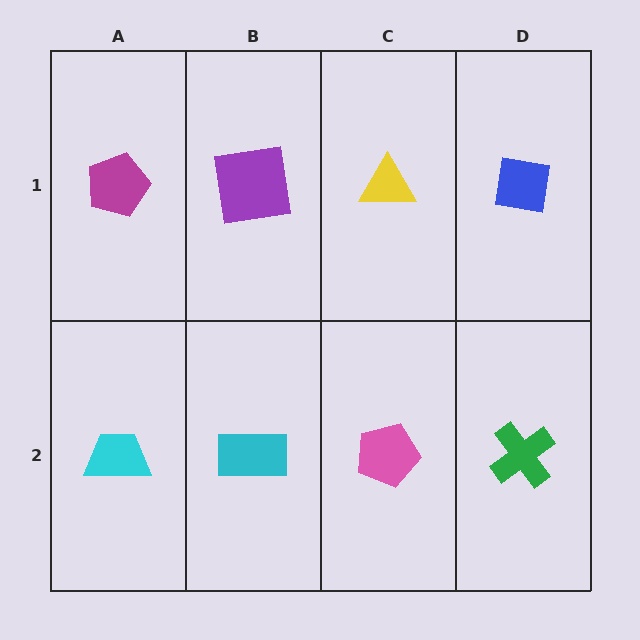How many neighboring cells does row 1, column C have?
3.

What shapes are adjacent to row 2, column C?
A yellow triangle (row 1, column C), a cyan rectangle (row 2, column B), a green cross (row 2, column D).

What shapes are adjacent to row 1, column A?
A cyan trapezoid (row 2, column A), a purple square (row 1, column B).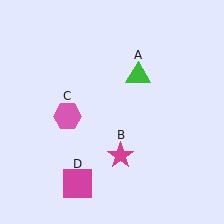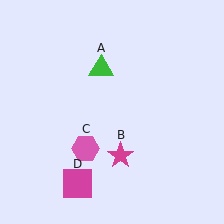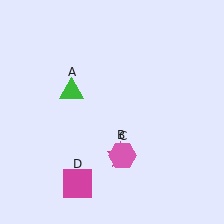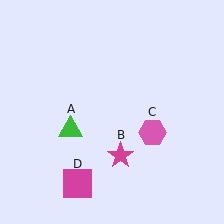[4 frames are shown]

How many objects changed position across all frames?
2 objects changed position: green triangle (object A), pink hexagon (object C).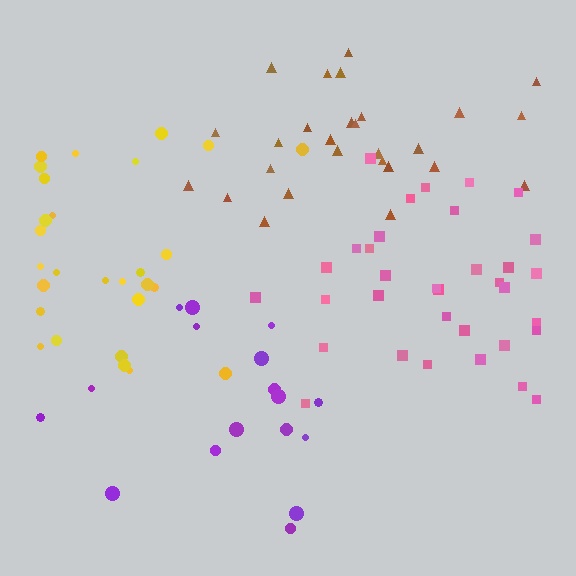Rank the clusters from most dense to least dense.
pink, brown, yellow, purple.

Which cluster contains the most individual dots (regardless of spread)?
Pink (34).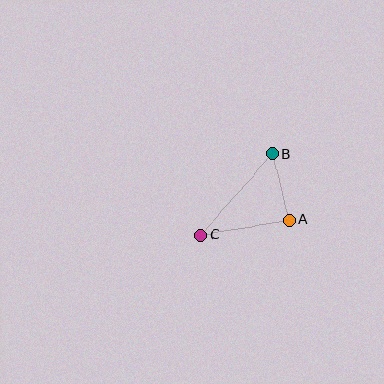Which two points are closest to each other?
Points A and B are closest to each other.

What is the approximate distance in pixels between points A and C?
The distance between A and C is approximately 89 pixels.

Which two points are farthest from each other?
Points B and C are farthest from each other.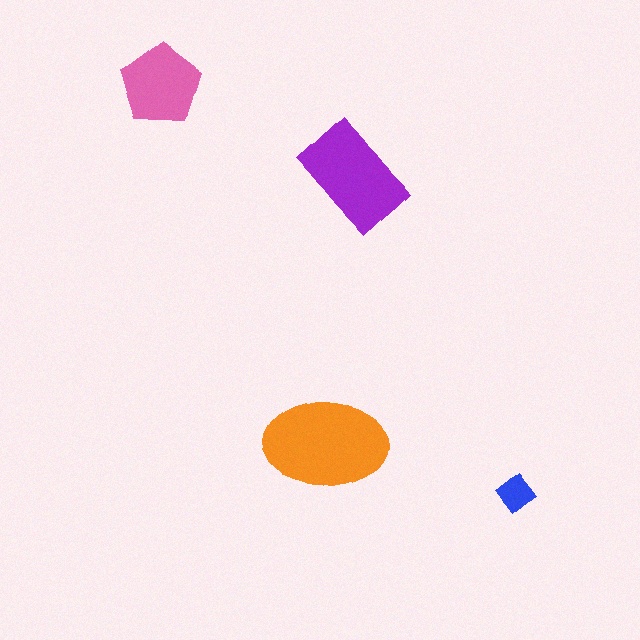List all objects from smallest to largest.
The blue diamond, the pink pentagon, the purple rectangle, the orange ellipse.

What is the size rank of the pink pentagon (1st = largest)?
3rd.